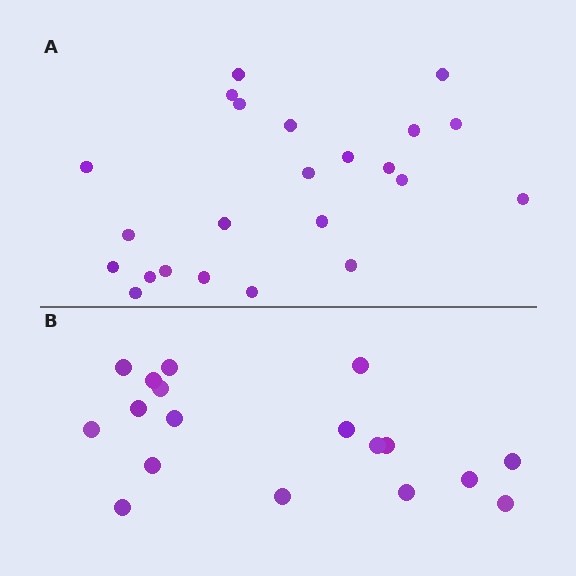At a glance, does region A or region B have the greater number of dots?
Region A (the top region) has more dots.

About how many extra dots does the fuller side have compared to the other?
Region A has about 5 more dots than region B.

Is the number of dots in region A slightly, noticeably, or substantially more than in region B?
Region A has noticeably more, but not dramatically so. The ratio is roughly 1.3 to 1.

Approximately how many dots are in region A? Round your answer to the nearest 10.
About 20 dots. (The exact count is 23, which rounds to 20.)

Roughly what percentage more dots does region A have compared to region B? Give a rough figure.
About 30% more.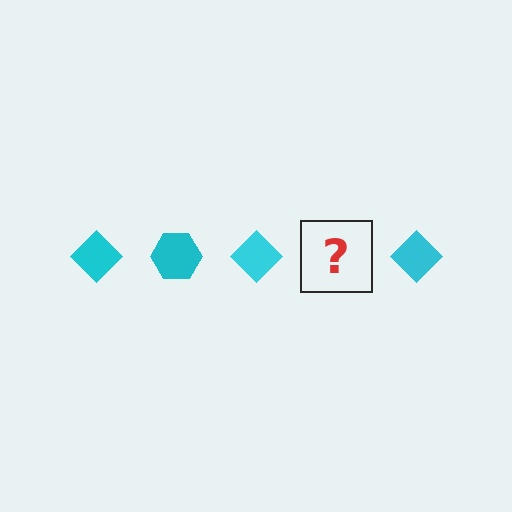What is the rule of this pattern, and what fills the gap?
The rule is that the pattern cycles through diamond, hexagon shapes in cyan. The gap should be filled with a cyan hexagon.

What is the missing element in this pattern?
The missing element is a cyan hexagon.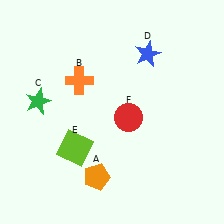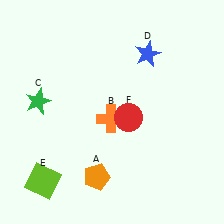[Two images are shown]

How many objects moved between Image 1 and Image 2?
2 objects moved between the two images.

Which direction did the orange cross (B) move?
The orange cross (B) moved down.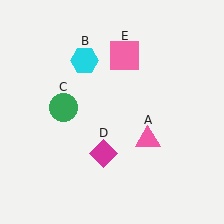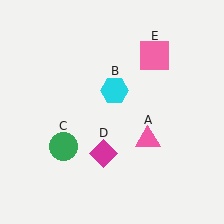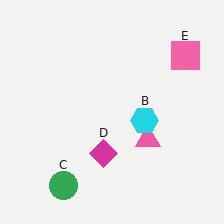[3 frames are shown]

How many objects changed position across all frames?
3 objects changed position: cyan hexagon (object B), green circle (object C), pink square (object E).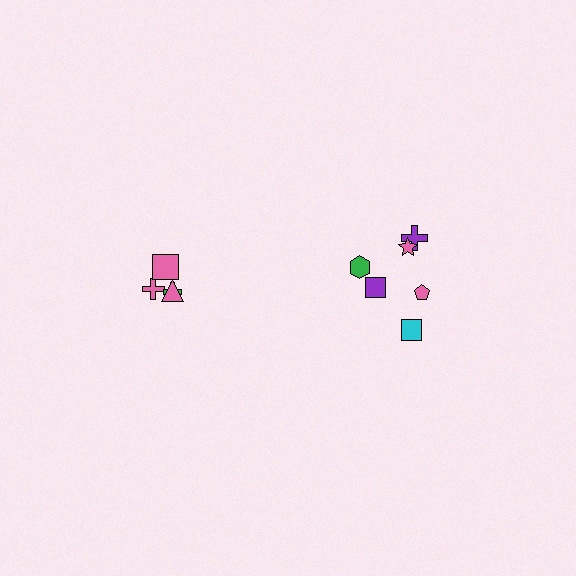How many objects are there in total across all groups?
There are 10 objects.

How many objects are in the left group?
There are 4 objects.